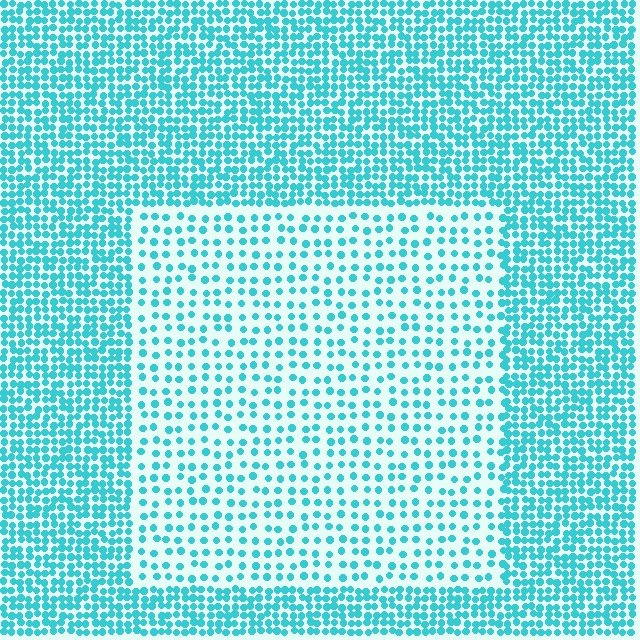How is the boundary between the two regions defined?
The boundary is defined by a change in element density (approximately 2.3x ratio). All elements are the same color, size, and shape.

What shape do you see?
I see a rectangle.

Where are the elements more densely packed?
The elements are more densely packed outside the rectangle boundary.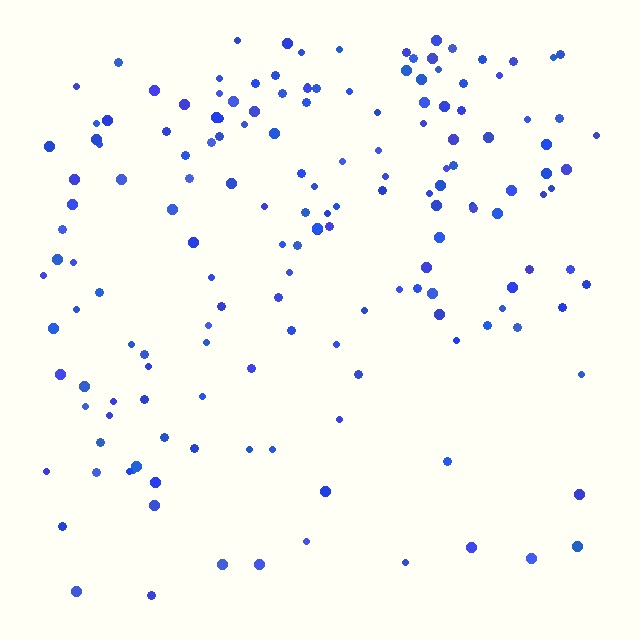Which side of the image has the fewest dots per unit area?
The bottom.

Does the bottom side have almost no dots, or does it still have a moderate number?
Still a moderate number, just noticeably fewer than the top.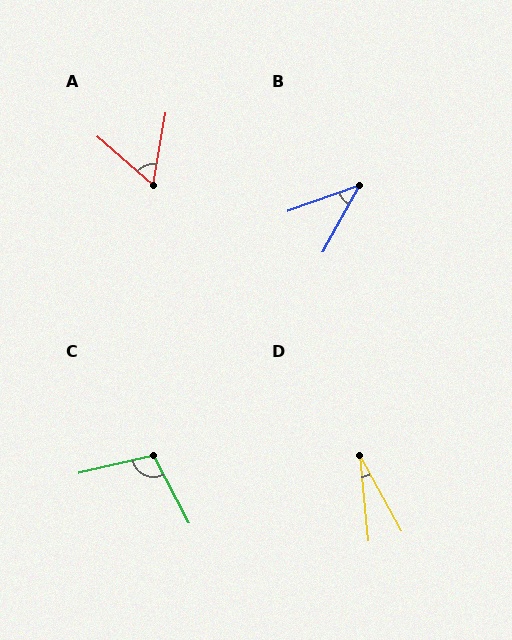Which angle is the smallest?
D, at approximately 23 degrees.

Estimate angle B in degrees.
Approximately 42 degrees.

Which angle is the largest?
C, at approximately 104 degrees.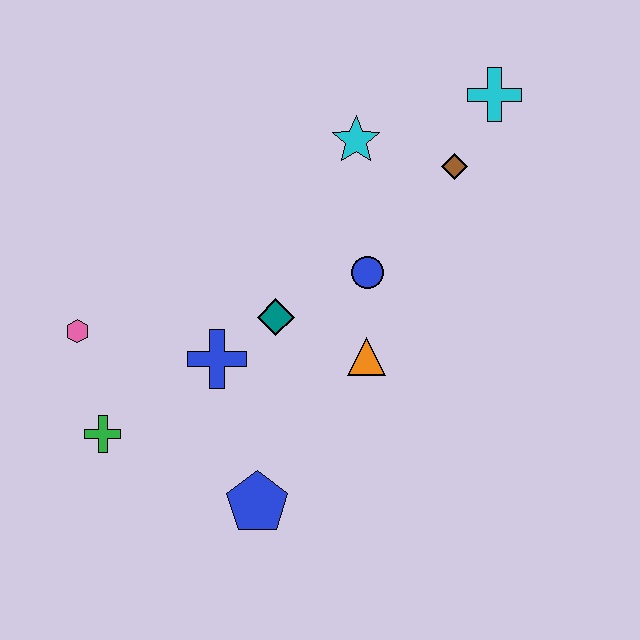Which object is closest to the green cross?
The pink hexagon is closest to the green cross.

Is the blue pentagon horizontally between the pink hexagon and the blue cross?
No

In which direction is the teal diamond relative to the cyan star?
The teal diamond is below the cyan star.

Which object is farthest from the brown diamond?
The green cross is farthest from the brown diamond.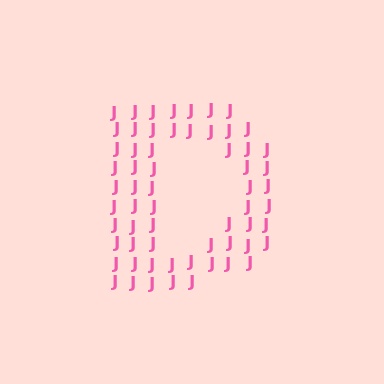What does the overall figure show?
The overall figure shows the letter D.